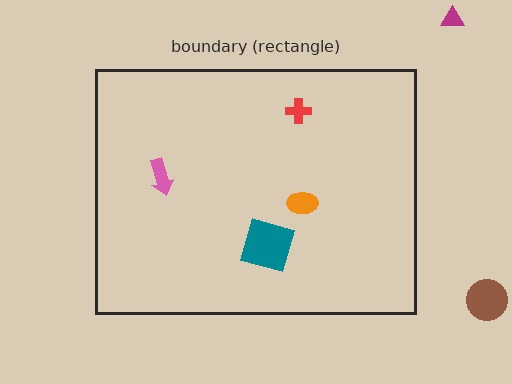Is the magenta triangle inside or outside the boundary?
Outside.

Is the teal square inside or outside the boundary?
Inside.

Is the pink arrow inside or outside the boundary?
Inside.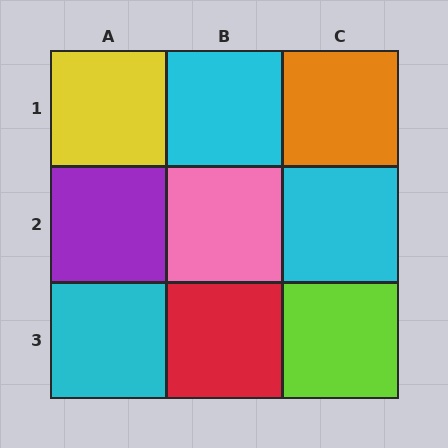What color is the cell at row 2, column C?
Cyan.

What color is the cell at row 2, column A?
Purple.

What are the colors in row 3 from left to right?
Cyan, red, lime.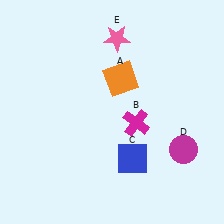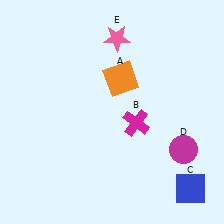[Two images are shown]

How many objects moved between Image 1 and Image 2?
1 object moved between the two images.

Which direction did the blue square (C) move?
The blue square (C) moved right.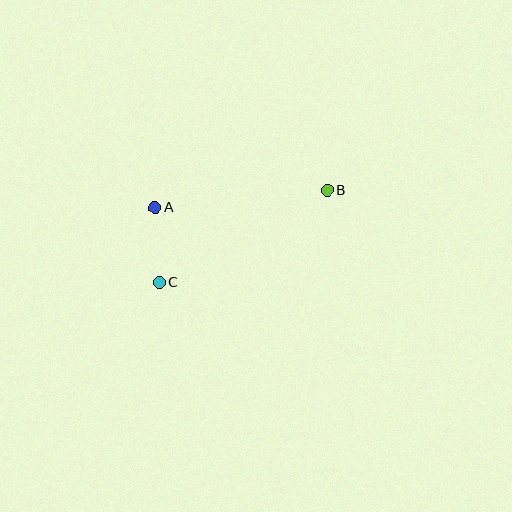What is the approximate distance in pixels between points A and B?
The distance between A and B is approximately 173 pixels.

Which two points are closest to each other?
Points A and C are closest to each other.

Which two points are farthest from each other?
Points B and C are farthest from each other.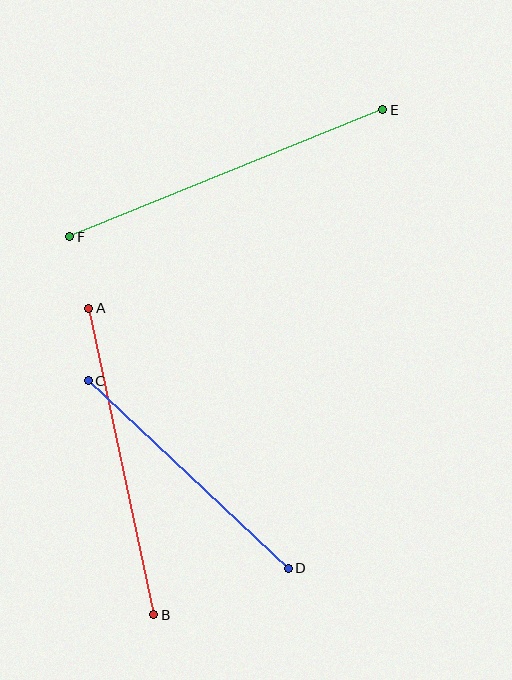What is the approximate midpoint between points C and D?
The midpoint is at approximately (188, 474) pixels.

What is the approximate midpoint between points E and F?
The midpoint is at approximately (226, 173) pixels.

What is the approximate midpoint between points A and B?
The midpoint is at approximately (121, 462) pixels.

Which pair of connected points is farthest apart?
Points E and F are farthest apart.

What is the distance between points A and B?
The distance is approximately 313 pixels.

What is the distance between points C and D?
The distance is approximately 274 pixels.